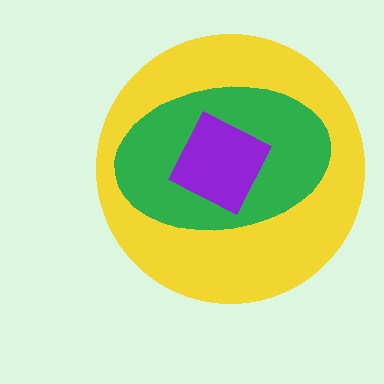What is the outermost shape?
The yellow circle.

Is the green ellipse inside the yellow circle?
Yes.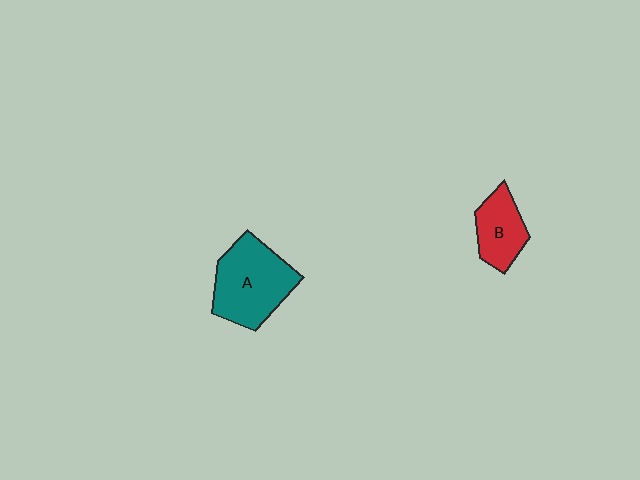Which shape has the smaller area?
Shape B (red).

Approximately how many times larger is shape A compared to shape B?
Approximately 1.8 times.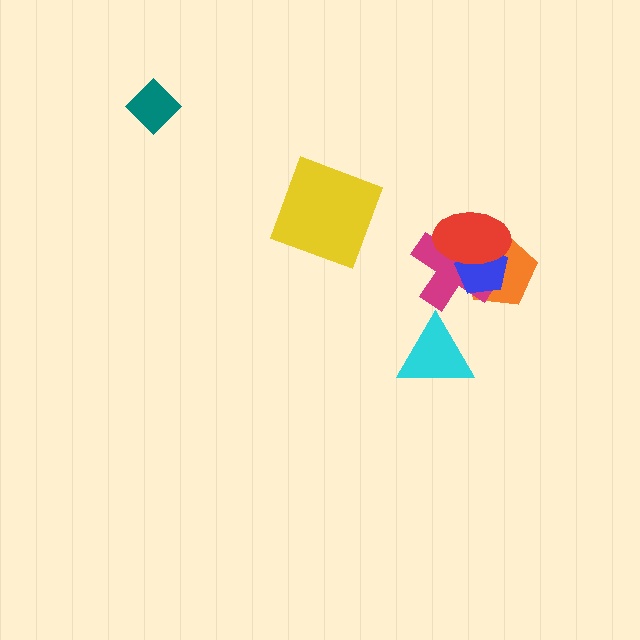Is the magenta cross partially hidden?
Yes, it is partially covered by another shape.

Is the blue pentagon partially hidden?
Yes, it is partially covered by another shape.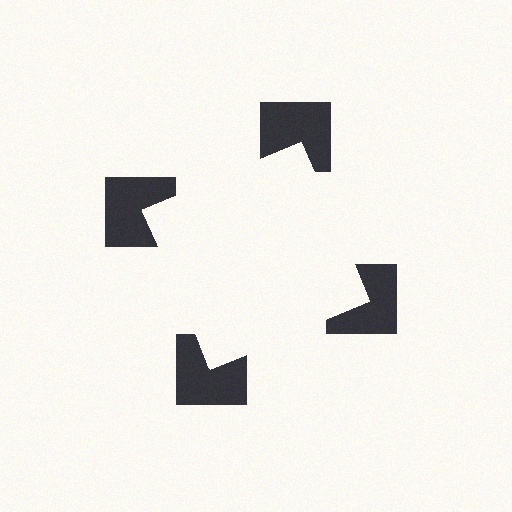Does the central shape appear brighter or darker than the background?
It typically appears slightly brighter than the background, even though no actual brightness change is drawn.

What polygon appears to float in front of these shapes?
An illusory square — its edges are inferred from the aligned wedge cuts in the notched squares, not physically drawn.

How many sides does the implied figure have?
4 sides.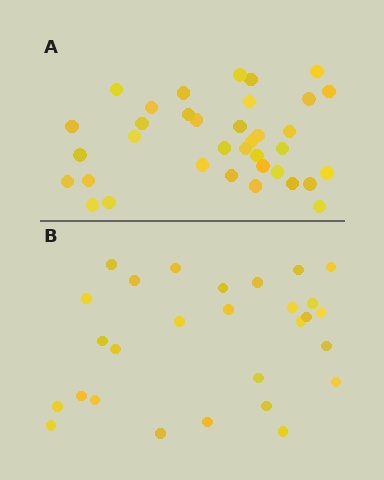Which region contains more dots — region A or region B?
Region A (the top region) has more dots.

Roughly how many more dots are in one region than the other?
Region A has roughly 8 or so more dots than region B.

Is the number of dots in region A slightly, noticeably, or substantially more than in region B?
Region A has noticeably more, but not dramatically so. The ratio is roughly 1.3 to 1.